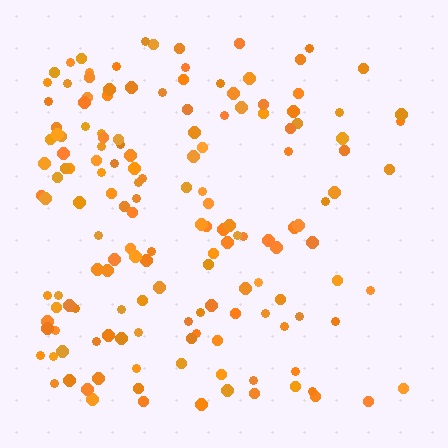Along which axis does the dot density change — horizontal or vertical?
Horizontal.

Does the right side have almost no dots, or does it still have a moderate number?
Still a moderate number, just noticeably fewer than the left.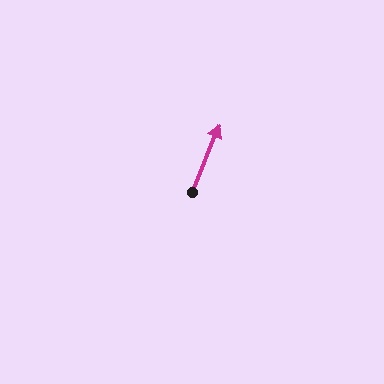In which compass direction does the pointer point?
North.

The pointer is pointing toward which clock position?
Roughly 1 o'clock.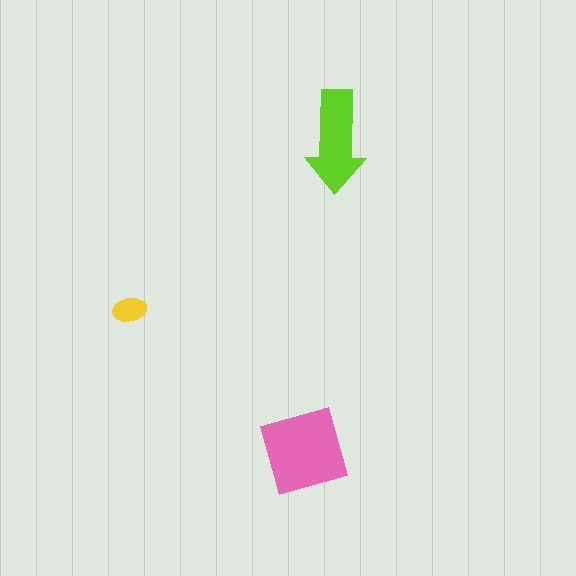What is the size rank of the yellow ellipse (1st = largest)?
3rd.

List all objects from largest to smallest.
The pink square, the lime arrow, the yellow ellipse.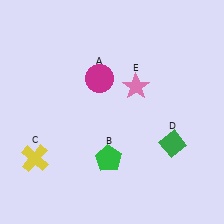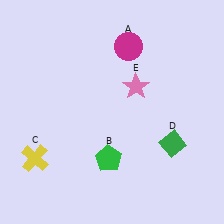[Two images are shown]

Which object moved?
The magenta circle (A) moved up.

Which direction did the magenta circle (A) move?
The magenta circle (A) moved up.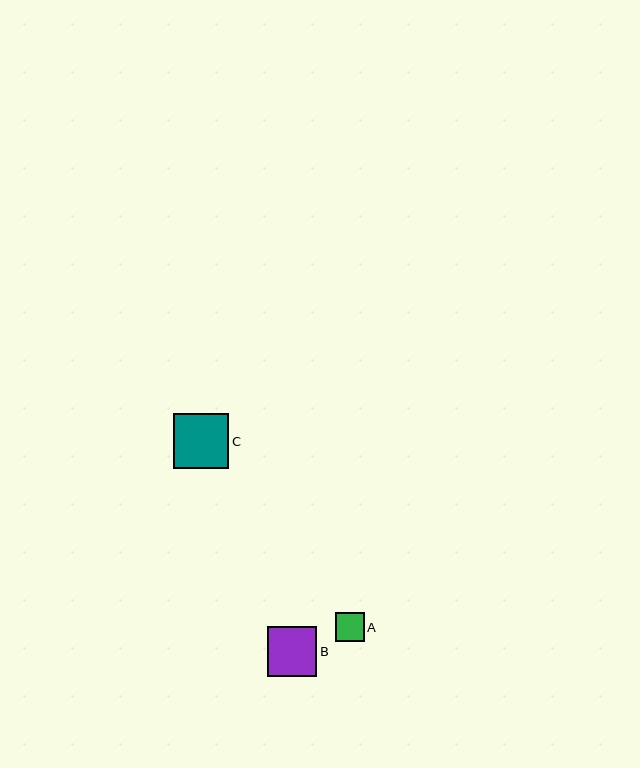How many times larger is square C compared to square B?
Square C is approximately 1.1 times the size of square B.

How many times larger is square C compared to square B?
Square C is approximately 1.1 times the size of square B.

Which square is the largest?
Square C is the largest with a size of approximately 56 pixels.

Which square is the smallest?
Square A is the smallest with a size of approximately 29 pixels.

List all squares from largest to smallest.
From largest to smallest: C, B, A.